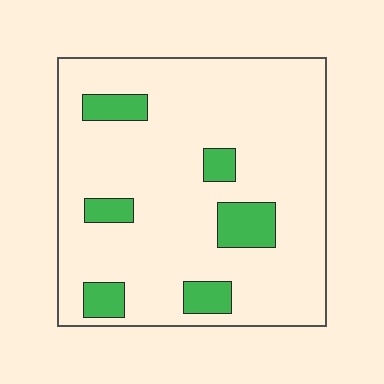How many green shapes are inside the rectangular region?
6.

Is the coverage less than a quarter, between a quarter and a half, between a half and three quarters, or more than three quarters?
Less than a quarter.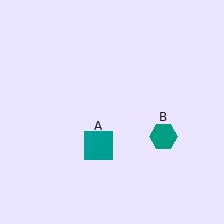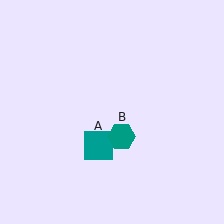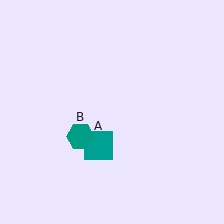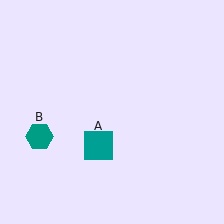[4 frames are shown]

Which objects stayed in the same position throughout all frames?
Teal square (object A) remained stationary.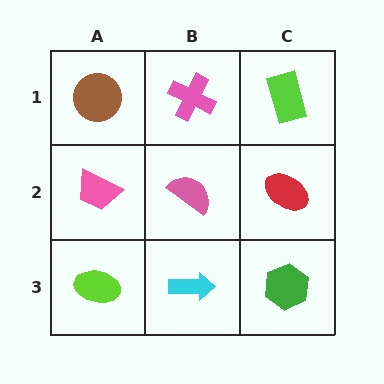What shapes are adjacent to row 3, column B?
A pink semicircle (row 2, column B), a lime ellipse (row 3, column A), a green hexagon (row 3, column C).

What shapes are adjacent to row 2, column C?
A lime rectangle (row 1, column C), a green hexagon (row 3, column C), a pink semicircle (row 2, column B).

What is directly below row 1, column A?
A pink trapezoid.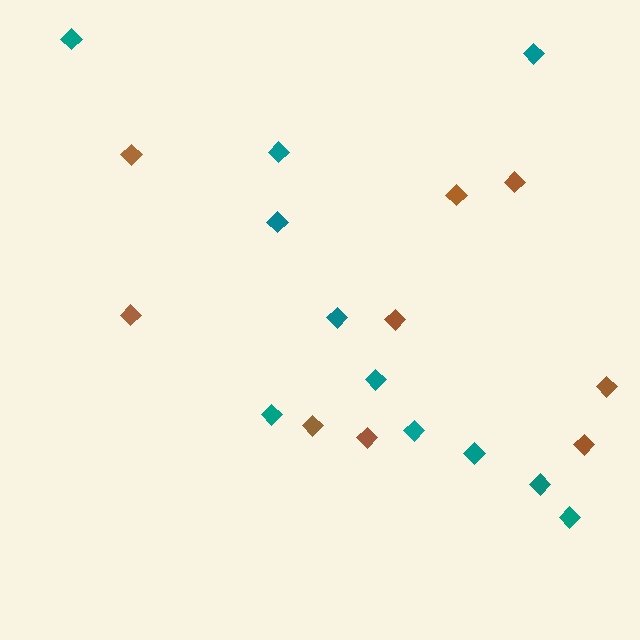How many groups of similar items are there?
There are 2 groups: one group of brown diamonds (9) and one group of teal diamonds (11).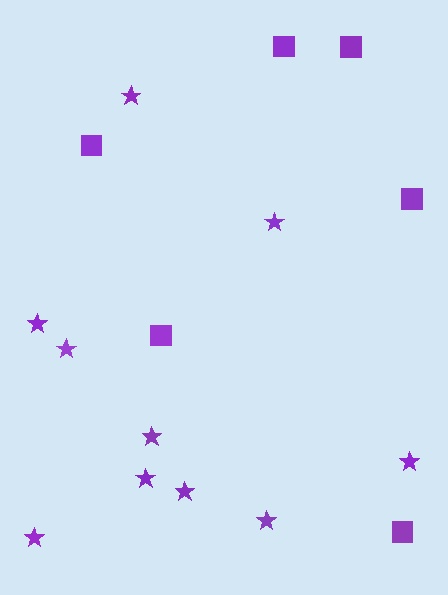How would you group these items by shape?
There are 2 groups: one group of stars (10) and one group of squares (6).